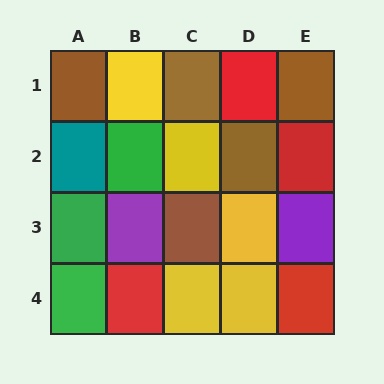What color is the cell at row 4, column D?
Yellow.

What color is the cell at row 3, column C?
Brown.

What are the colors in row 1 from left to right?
Brown, yellow, brown, red, brown.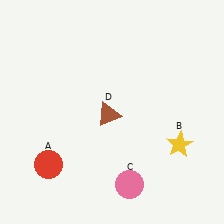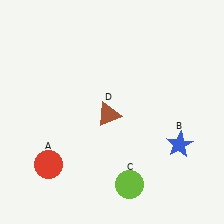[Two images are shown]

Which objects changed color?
B changed from yellow to blue. C changed from pink to lime.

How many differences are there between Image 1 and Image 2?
There are 2 differences between the two images.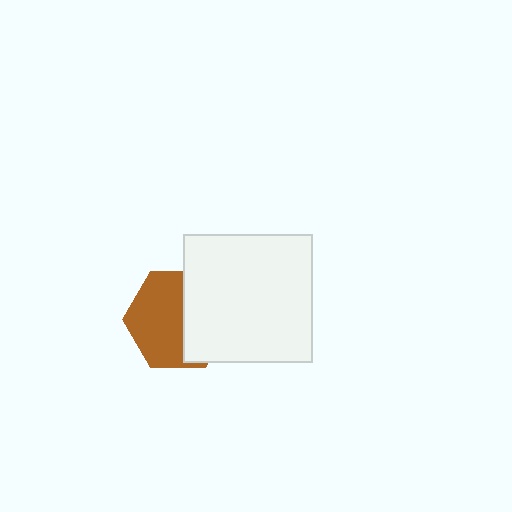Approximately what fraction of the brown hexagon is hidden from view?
Roughly 42% of the brown hexagon is hidden behind the white square.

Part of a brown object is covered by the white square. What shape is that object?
It is a hexagon.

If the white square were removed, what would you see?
You would see the complete brown hexagon.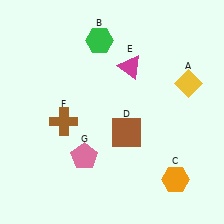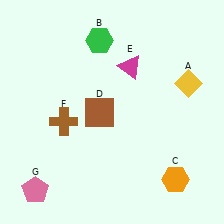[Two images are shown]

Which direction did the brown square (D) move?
The brown square (D) moved left.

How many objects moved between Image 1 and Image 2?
2 objects moved between the two images.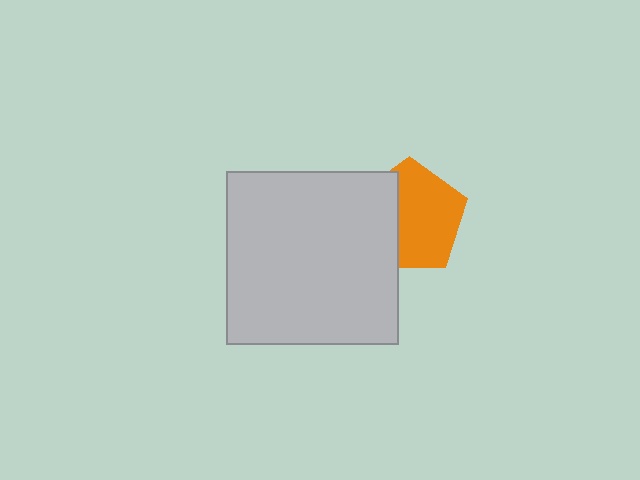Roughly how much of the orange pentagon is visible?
About half of it is visible (roughly 62%).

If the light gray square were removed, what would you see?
You would see the complete orange pentagon.